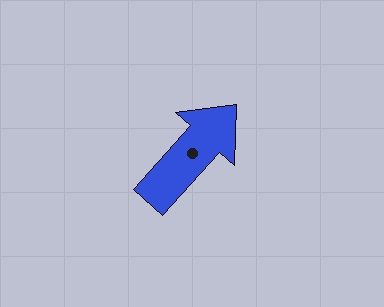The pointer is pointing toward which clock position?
Roughly 1 o'clock.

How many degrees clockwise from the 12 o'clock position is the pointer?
Approximately 42 degrees.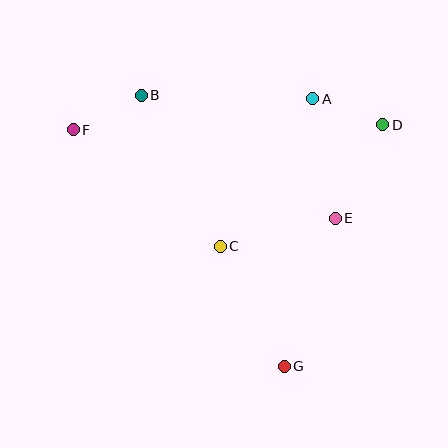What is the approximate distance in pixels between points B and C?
The distance between B and C is approximately 170 pixels.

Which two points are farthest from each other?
Points F and G are farthest from each other.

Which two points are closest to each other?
Points A and D are closest to each other.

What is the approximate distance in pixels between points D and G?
The distance between D and G is approximately 261 pixels.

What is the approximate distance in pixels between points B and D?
The distance between B and D is approximately 243 pixels.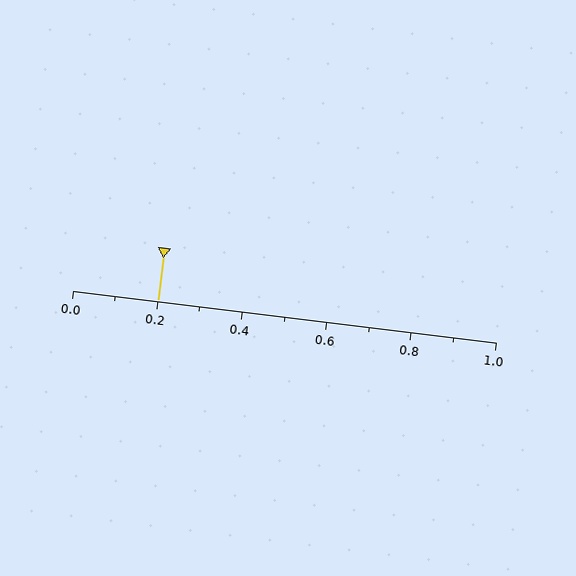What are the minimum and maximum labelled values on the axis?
The axis runs from 0.0 to 1.0.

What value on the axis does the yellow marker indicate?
The marker indicates approximately 0.2.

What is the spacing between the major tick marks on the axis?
The major ticks are spaced 0.2 apart.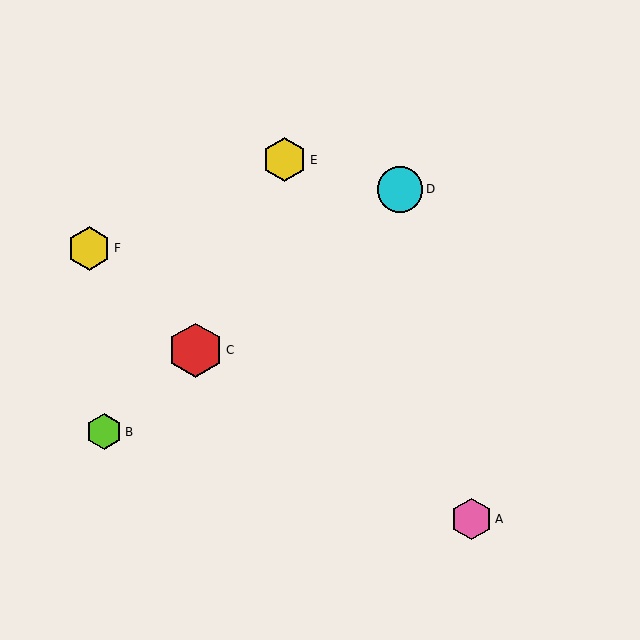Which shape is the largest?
The red hexagon (labeled C) is the largest.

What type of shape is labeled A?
Shape A is a pink hexagon.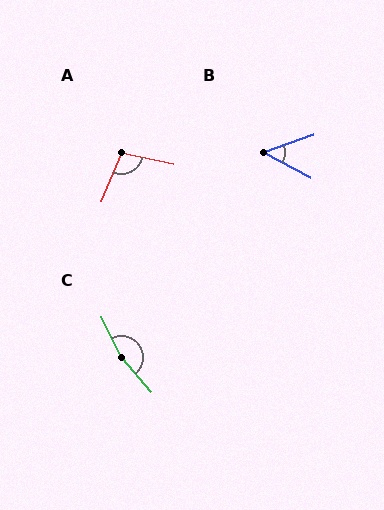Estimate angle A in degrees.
Approximately 101 degrees.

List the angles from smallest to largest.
B (47°), A (101°), C (164°).